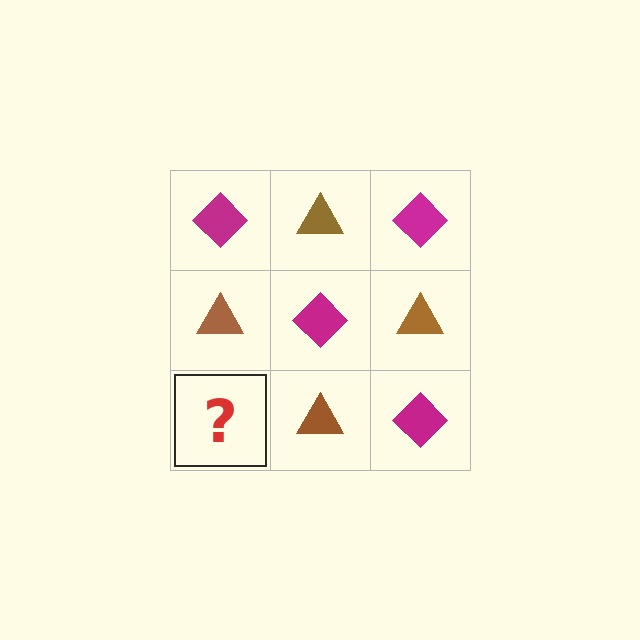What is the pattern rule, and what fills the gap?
The rule is that it alternates magenta diamond and brown triangle in a checkerboard pattern. The gap should be filled with a magenta diamond.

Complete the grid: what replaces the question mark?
The question mark should be replaced with a magenta diamond.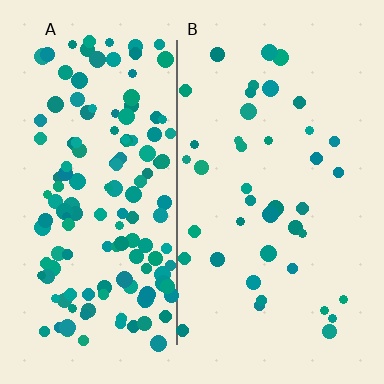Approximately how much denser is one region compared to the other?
Approximately 3.5× — region A over region B.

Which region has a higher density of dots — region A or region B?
A (the left).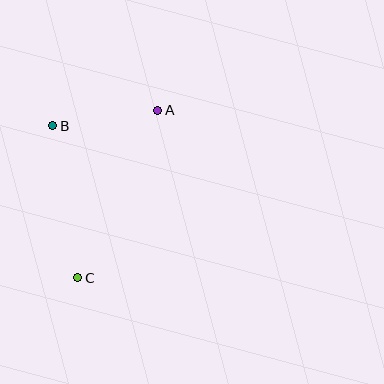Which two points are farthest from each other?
Points A and C are farthest from each other.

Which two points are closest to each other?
Points A and B are closest to each other.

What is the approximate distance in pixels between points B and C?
The distance between B and C is approximately 154 pixels.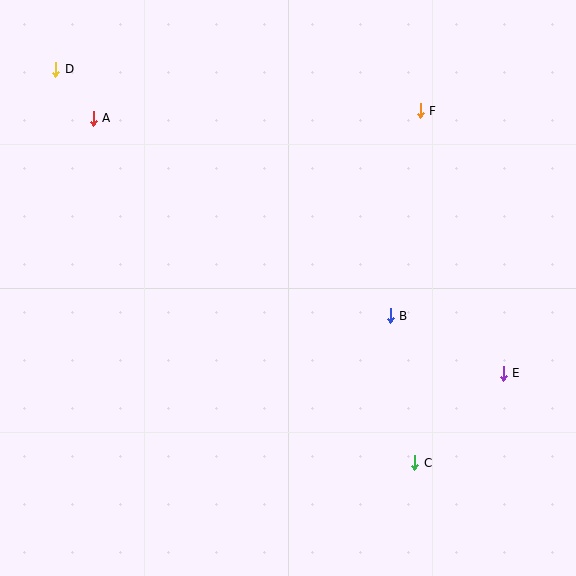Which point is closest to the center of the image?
Point B at (390, 316) is closest to the center.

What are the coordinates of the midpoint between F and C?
The midpoint between F and C is at (418, 287).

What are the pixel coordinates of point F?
Point F is at (420, 111).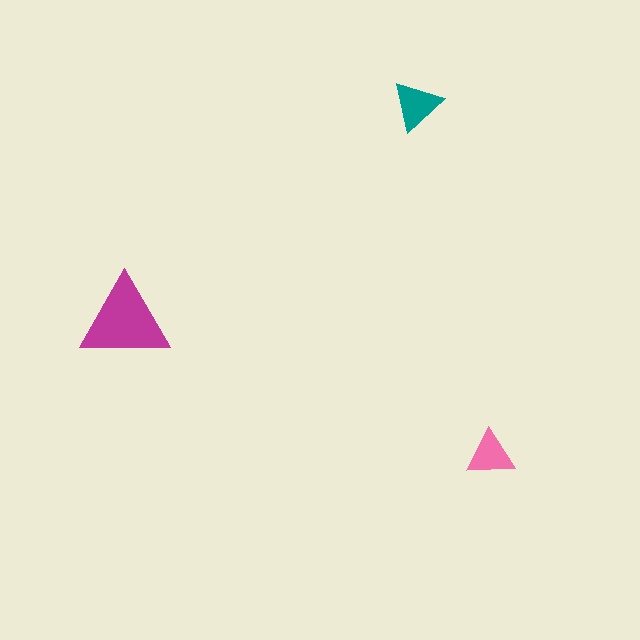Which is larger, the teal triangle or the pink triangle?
The teal one.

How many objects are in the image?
There are 3 objects in the image.